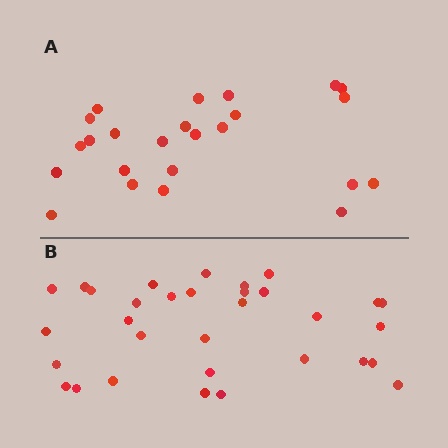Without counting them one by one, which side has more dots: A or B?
Region B (the bottom region) has more dots.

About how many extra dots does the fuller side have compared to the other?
Region B has roughly 8 or so more dots than region A.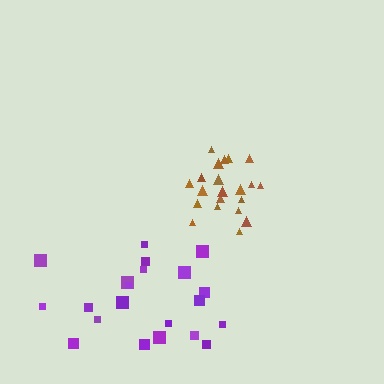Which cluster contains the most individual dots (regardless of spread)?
Purple (21).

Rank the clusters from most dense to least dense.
brown, purple.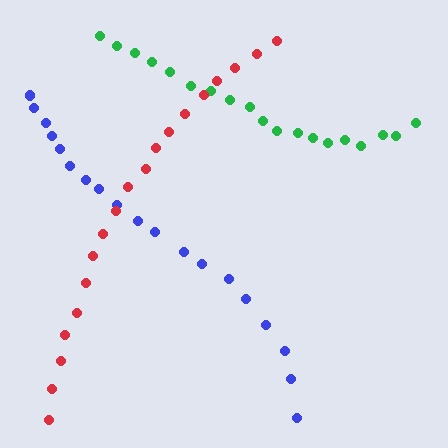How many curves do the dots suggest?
There are 3 distinct paths.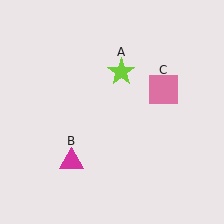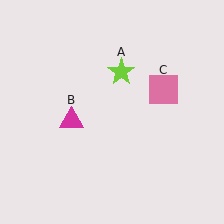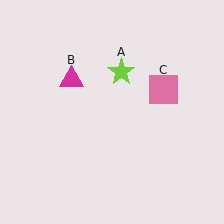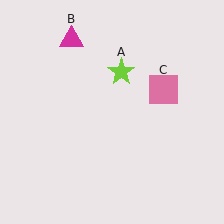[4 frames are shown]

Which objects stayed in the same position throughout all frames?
Lime star (object A) and pink square (object C) remained stationary.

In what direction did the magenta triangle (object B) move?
The magenta triangle (object B) moved up.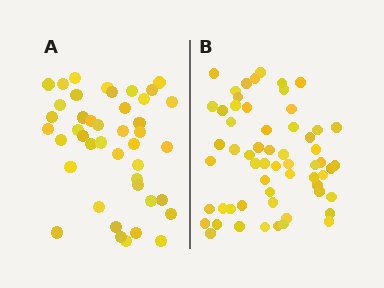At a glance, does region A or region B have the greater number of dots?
Region B (the right region) has more dots.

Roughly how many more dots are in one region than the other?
Region B has approximately 15 more dots than region A.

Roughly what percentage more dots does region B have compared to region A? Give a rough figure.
About 35% more.